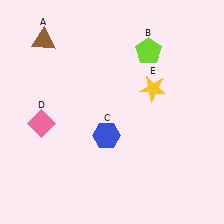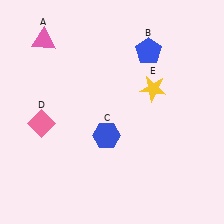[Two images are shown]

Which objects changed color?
A changed from brown to pink. B changed from lime to blue.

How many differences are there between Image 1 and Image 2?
There are 2 differences between the two images.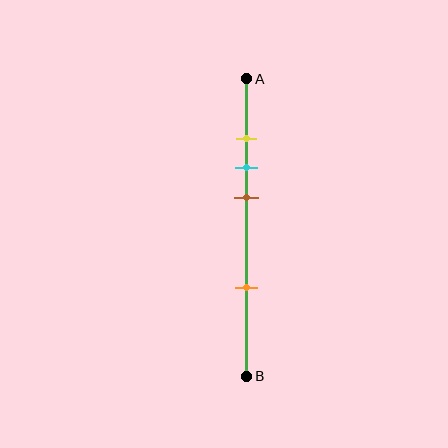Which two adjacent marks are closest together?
The yellow and cyan marks are the closest adjacent pair.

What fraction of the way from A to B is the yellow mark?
The yellow mark is approximately 20% (0.2) of the way from A to B.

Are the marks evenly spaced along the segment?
No, the marks are not evenly spaced.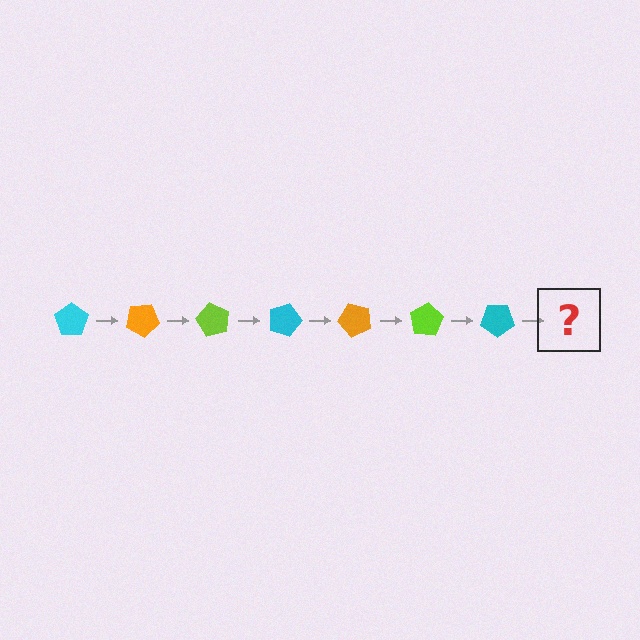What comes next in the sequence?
The next element should be an orange pentagon, rotated 210 degrees from the start.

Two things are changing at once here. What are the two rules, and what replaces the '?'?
The two rules are that it rotates 30 degrees each step and the color cycles through cyan, orange, and lime. The '?' should be an orange pentagon, rotated 210 degrees from the start.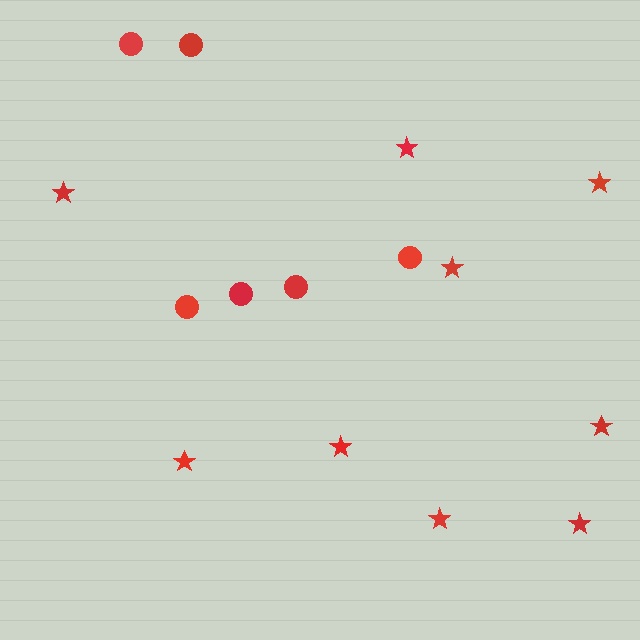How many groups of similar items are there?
There are 2 groups: one group of circles (6) and one group of stars (9).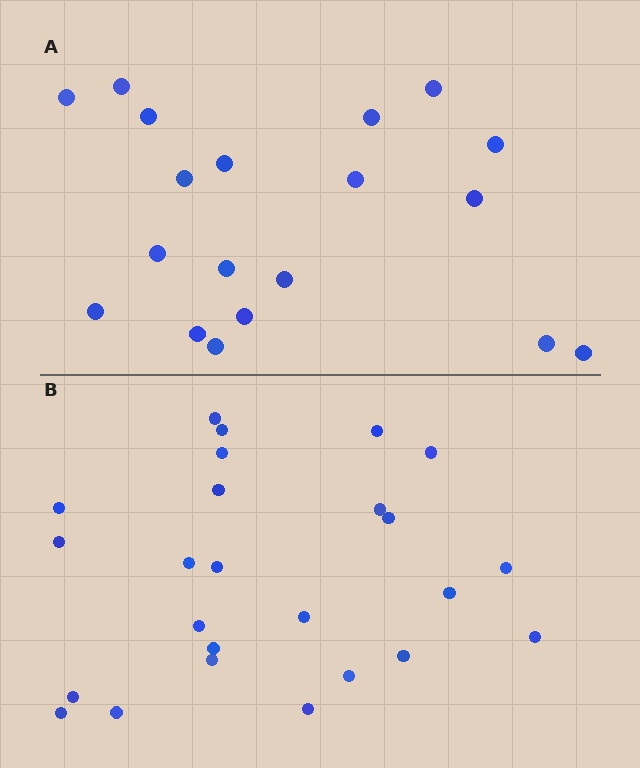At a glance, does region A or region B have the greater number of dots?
Region B (the bottom region) has more dots.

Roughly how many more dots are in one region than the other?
Region B has about 6 more dots than region A.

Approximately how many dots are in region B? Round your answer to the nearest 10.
About 20 dots. (The exact count is 25, which rounds to 20.)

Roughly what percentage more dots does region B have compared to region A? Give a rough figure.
About 30% more.